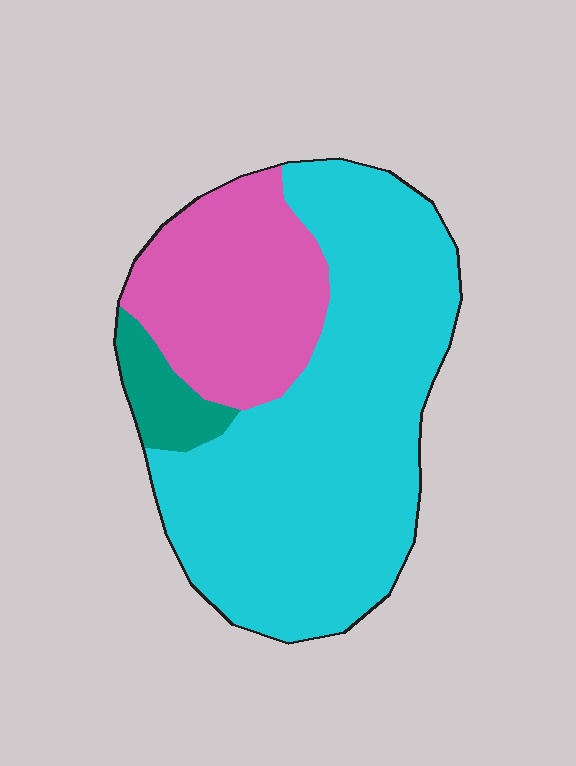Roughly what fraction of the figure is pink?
Pink takes up about one quarter (1/4) of the figure.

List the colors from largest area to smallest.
From largest to smallest: cyan, pink, teal.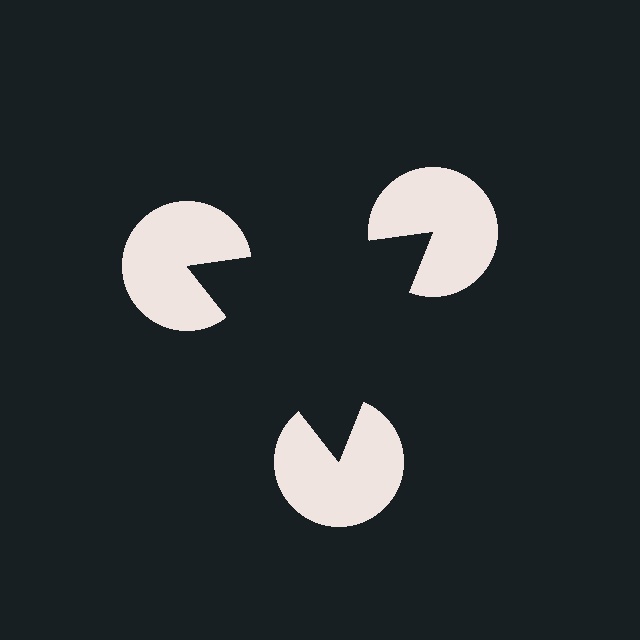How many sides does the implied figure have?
3 sides.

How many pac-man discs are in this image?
There are 3 — one at each vertex of the illusory triangle.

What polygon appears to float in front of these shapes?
An illusory triangle — its edges are inferred from the aligned wedge cuts in the pac-man discs, not physically drawn.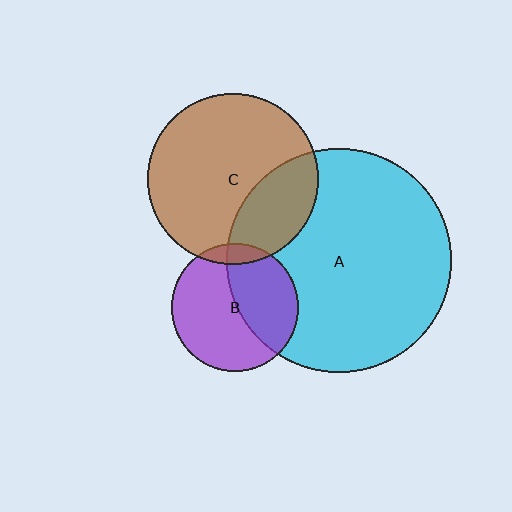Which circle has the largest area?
Circle A (cyan).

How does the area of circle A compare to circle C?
Approximately 1.7 times.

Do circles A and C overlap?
Yes.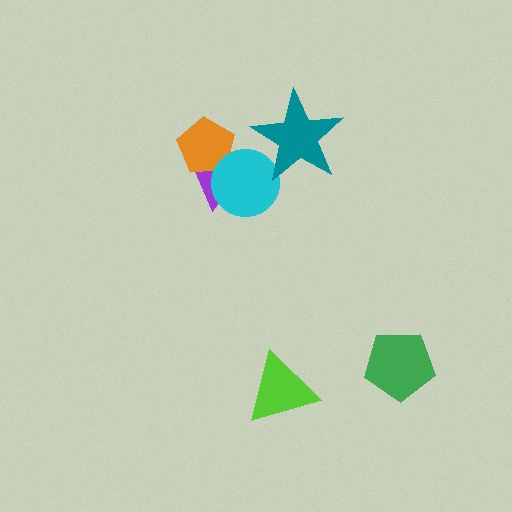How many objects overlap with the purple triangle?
2 objects overlap with the purple triangle.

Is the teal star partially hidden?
No, no other shape covers it.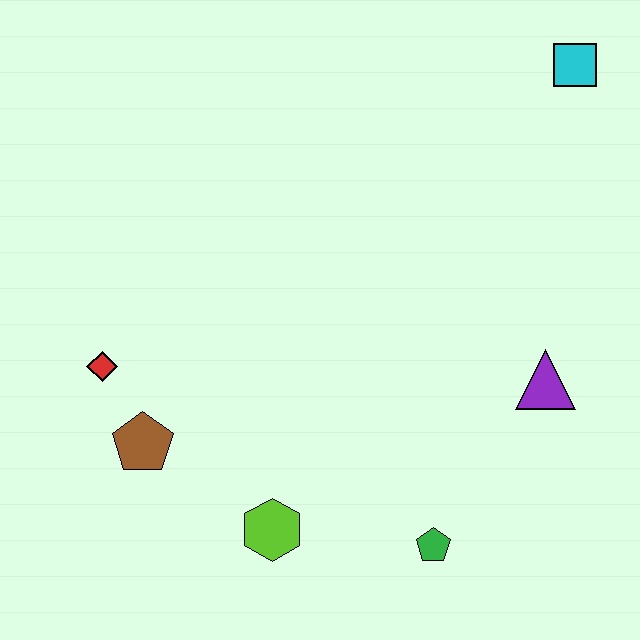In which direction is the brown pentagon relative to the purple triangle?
The brown pentagon is to the left of the purple triangle.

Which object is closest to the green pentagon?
The lime hexagon is closest to the green pentagon.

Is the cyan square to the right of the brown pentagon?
Yes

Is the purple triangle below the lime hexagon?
No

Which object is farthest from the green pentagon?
The cyan square is farthest from the green pentagon.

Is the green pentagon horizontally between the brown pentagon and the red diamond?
No